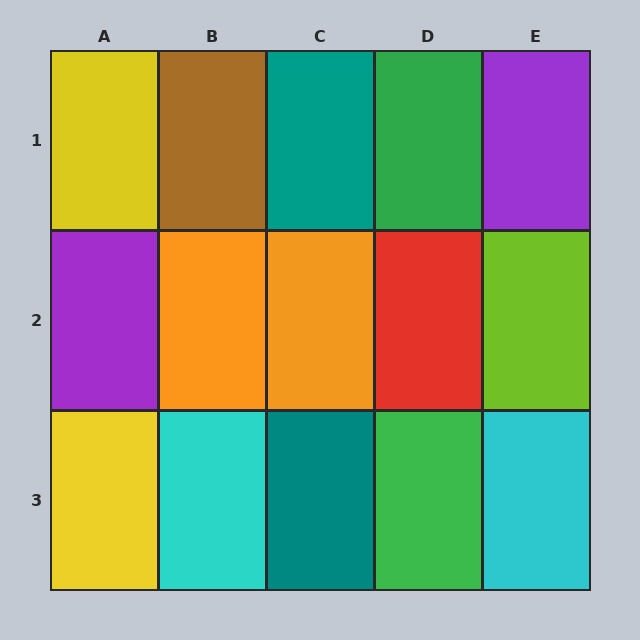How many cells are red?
1 cell is red.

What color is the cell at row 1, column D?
Green.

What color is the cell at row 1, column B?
Brown.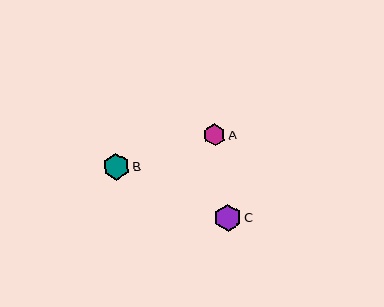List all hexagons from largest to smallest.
From largest to smallest: C, B, A.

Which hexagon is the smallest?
Hexagon A is the smallest with a size of approximately 22 pixels.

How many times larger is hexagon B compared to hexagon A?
Hexagon B is approximately 1.2 times the size of hexagon A.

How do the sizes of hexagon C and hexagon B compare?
Hexagon C and hexagon B are approximately the same size.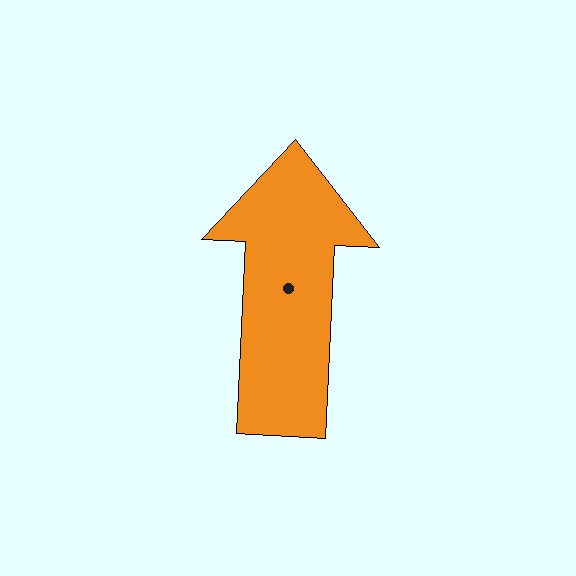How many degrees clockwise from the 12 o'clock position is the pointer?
Approximately 3 degrees.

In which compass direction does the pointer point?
North.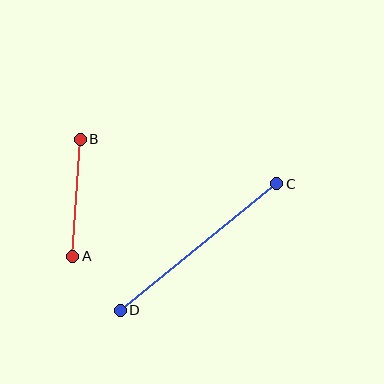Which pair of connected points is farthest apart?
Points C and D are farthest apart.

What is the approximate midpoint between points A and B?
The midpoint is at approximately (77, 198) pixels.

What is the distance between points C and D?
The distance is approximately 201 pixels.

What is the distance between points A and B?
The distance is approximately 117 pixels.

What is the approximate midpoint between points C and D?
The midpoint is at approximately (198, 247) pixels.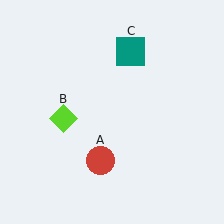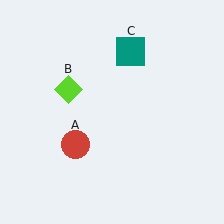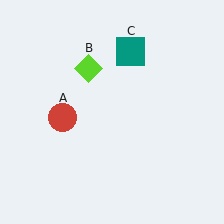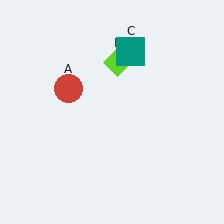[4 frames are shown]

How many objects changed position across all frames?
2 objects changed position: red circle (object A), lime diamond (object B).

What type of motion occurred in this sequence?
The red circle (object A), lime diamond (object B) rotated clockwise around the center of the scene.